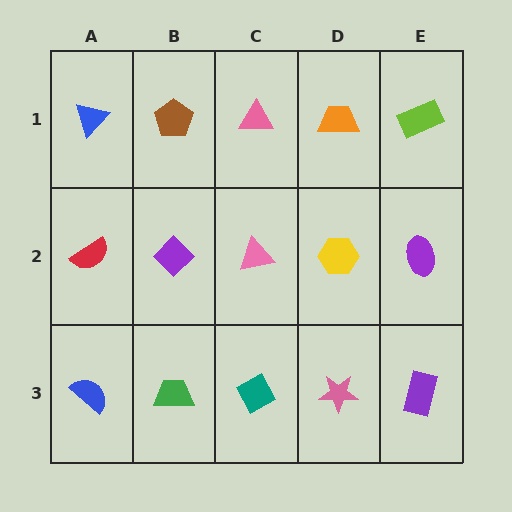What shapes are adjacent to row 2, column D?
An orange trapezoid (row 1, column D), a pink star (row 3, column D), a pink triangle (row 2, column C), a purple ellipse (row 2, column E).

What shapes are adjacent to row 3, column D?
A yellow hexagon (row 2, column D), a teal diamond (row 3, column C), a purple rectangle (row 3, column E).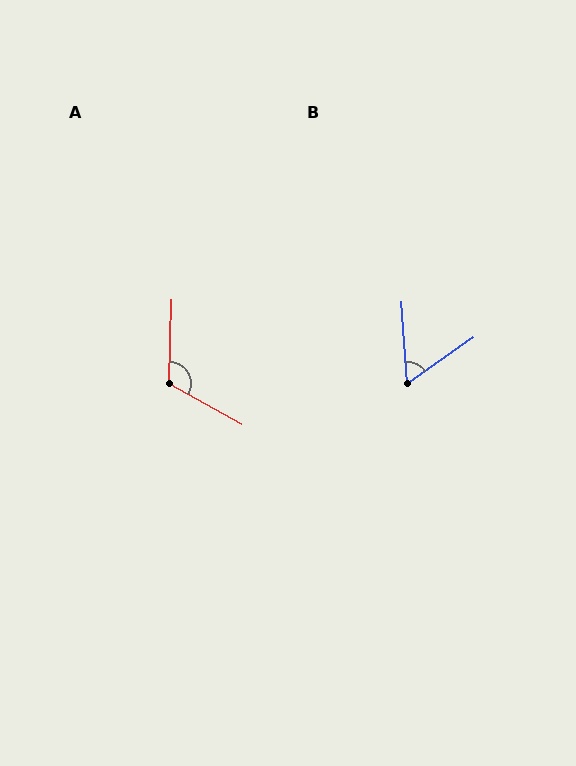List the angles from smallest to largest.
B (59°), A (117°).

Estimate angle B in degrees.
Approximately 59 degrees.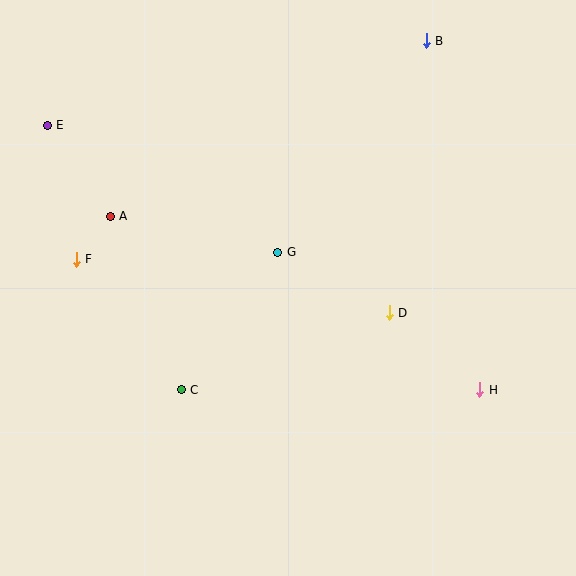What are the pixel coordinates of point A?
Point A is at (110, 216).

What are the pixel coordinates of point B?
Point B is at (426, 41).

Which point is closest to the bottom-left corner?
Point C is closest to the bottom-left corner.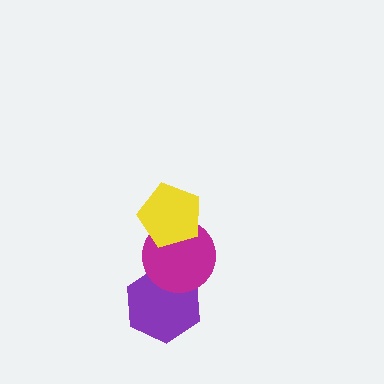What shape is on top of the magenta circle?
The yellow pentagon is on top of the magenta circle.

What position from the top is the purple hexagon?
The purple hexagon is 3rd from the top.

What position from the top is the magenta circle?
The magenta circle is 2nd from the top.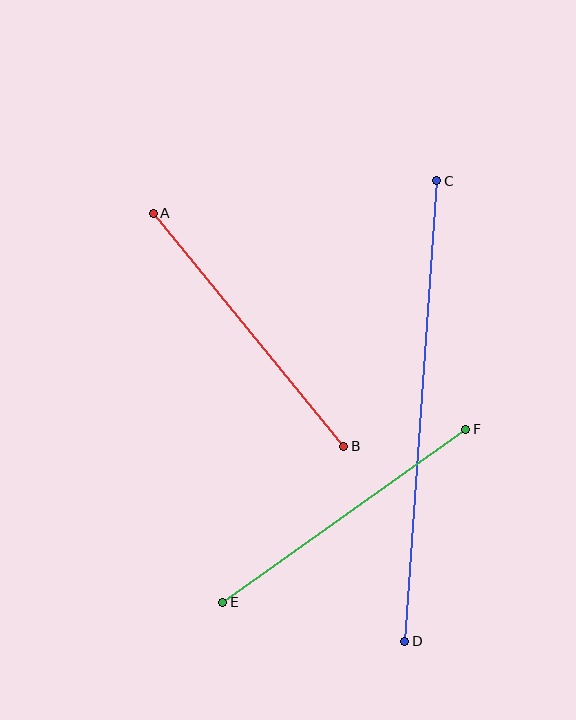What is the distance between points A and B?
The distance is approximately 301 pixels.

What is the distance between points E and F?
The distance is approximately 299 pixels.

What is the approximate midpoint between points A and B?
The midpoint is at approximately (249, 330) pixels.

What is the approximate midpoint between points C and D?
The midpoint is at approximately (421, 411) pixels.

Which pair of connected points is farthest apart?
Points C and D are farthest apart.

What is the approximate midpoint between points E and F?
The midpoint is at approximately (344, 516) pixels.